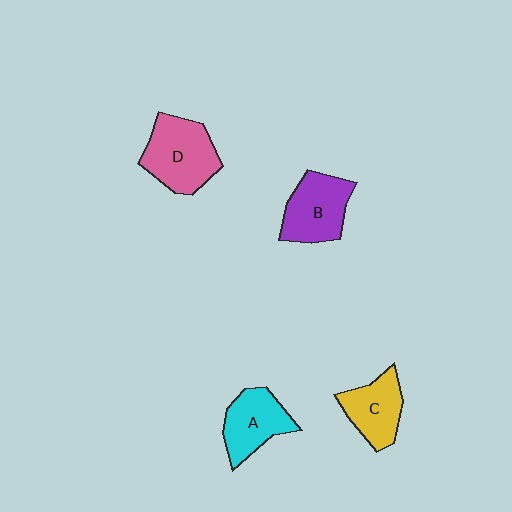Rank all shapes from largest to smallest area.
From largest to smallest: D (pink), B (purple), A (cyan), C (yellow).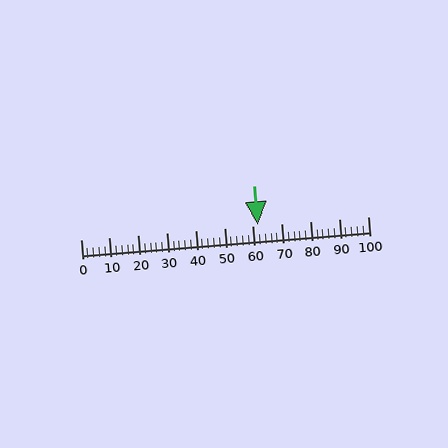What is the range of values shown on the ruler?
The ruler shows values from 0 to 100.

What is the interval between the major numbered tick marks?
The major tick marks are spaced 10 units apart.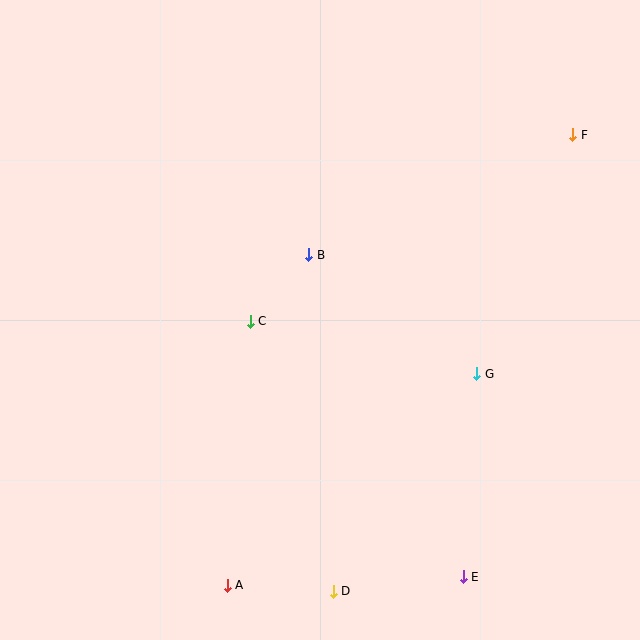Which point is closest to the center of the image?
Point B at (309, 255) is closest to the center.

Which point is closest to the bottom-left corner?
Point A is closest to the bottom-left corner.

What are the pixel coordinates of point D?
Point D is at (333, 591).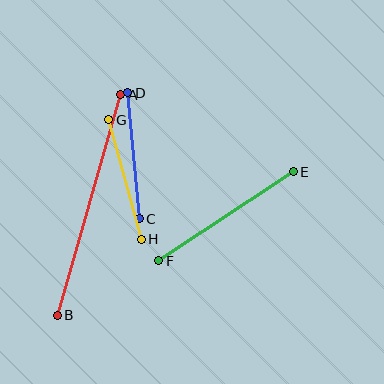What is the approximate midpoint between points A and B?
The midpoint is at approximately (89, 205) pixels.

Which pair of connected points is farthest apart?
Points A and B are farthest apart.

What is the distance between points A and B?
The distance is approximately 229 pixels.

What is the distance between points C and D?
The distance is approximately 127 pixels.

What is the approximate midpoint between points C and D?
The midpoint is at approximately (133, 156) pixels.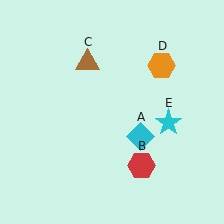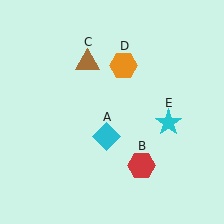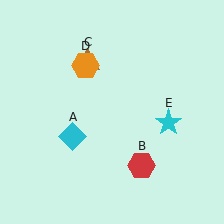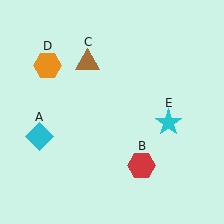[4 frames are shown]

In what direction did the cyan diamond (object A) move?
The cyan diamond (object A) moved left.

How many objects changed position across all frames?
2 objects changed position: cyan diamond (object A), orange hexagon (object D).